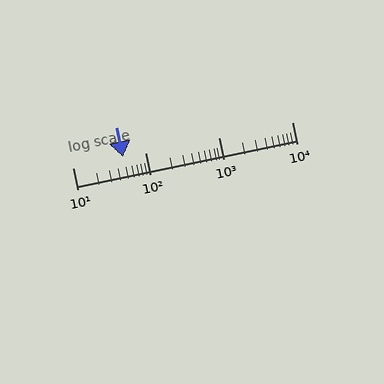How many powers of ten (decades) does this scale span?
The scale spans 3 decades, from 10 to 10000.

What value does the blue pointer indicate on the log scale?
The pointer indicates approximately 49.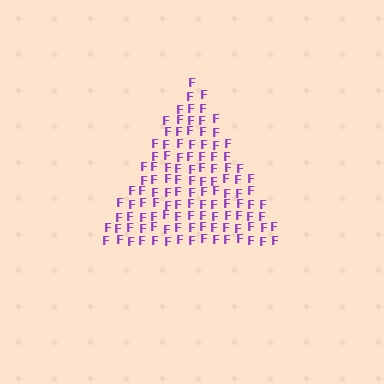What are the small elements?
The small elements are letter F's.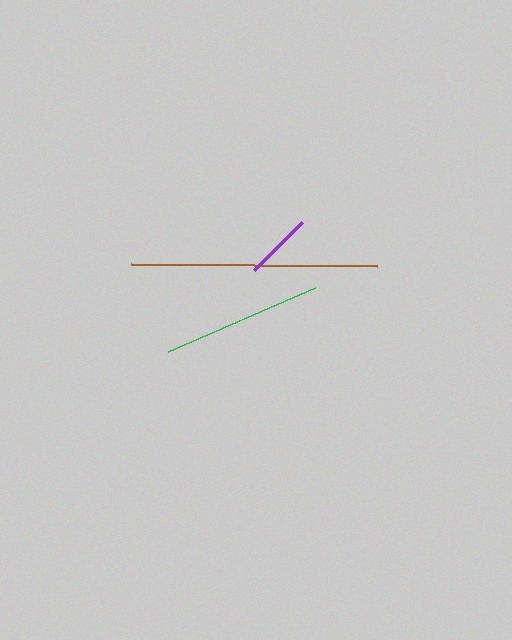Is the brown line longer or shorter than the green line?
The brown line is longer than the green line.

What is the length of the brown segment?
The brown segment is approximately 246 pixels long.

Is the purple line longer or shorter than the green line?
The green line is longer than the purple line.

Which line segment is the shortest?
The purple line is the shortest at approximately 68 pixels.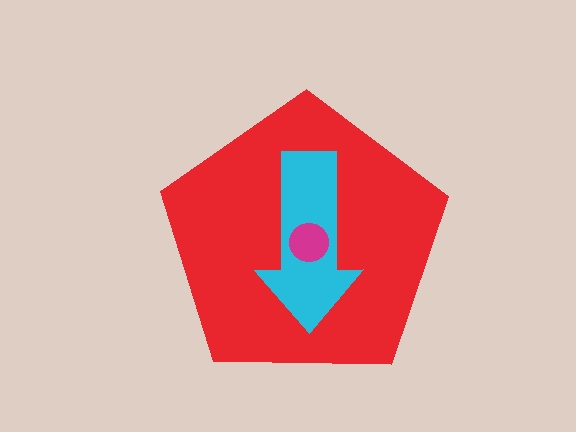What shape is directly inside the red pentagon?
The cyan arrow.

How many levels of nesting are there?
3.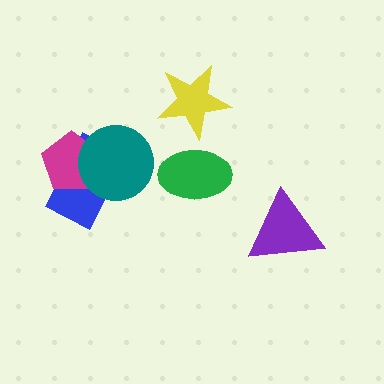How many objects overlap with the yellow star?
0 objects overlap with the yellow star.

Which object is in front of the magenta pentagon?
The teal circle is in front of the magenta pentagon.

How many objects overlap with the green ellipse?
0 objects overlap with the green ellipse.